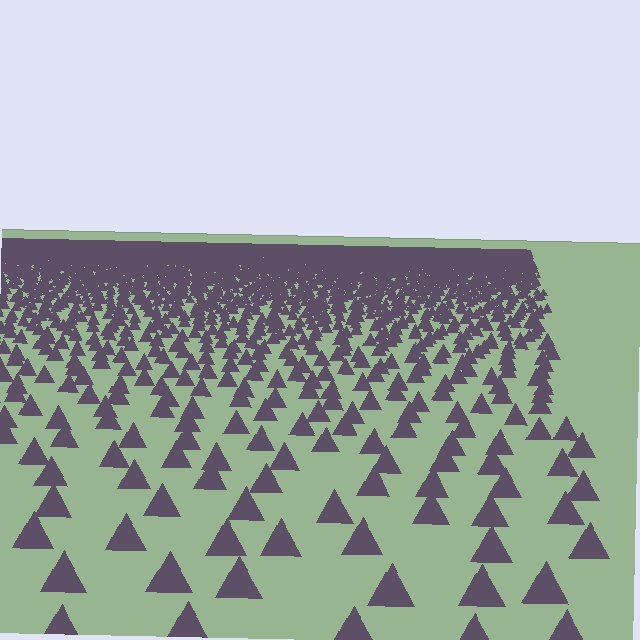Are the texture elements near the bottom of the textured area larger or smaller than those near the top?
Larger. Near the bottom, elements are closer to the viewer and appear at a bigger on-screen size.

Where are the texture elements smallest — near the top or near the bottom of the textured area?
Near the top.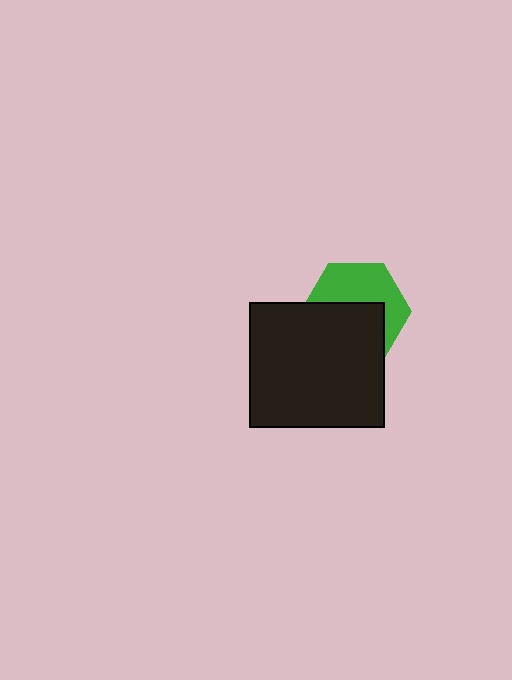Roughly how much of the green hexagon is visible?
About half of it is visible (roughly 47%).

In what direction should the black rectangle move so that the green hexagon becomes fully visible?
The black rectangle should move down. That is the shortest direction to clear the overlap and leave the green hexagon fully visible.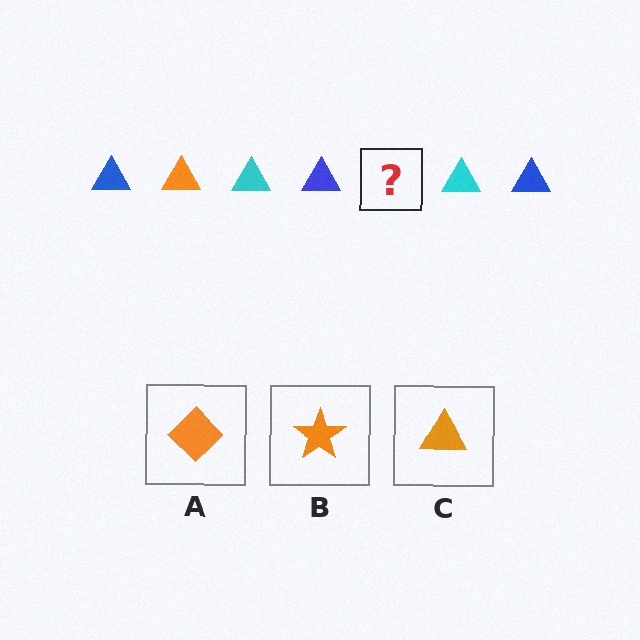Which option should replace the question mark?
Option C.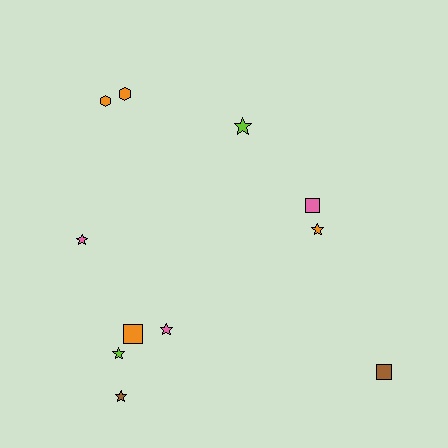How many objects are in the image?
There are 11 objects.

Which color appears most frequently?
Orange, with 4 objects.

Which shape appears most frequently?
Star, with 6 objects.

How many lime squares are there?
There are no lime squares.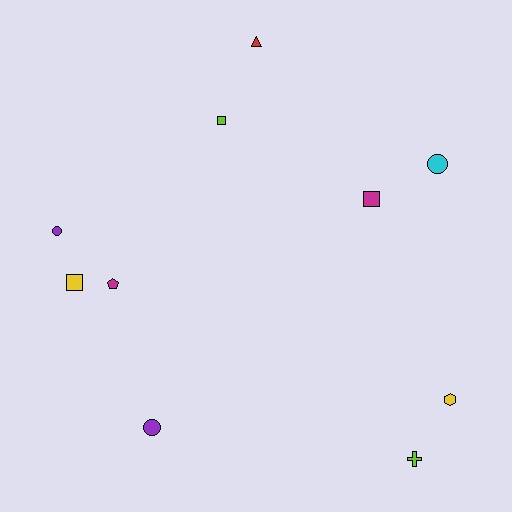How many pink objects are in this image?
There are no pink objects.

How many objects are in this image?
There are 10 objects.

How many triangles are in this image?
There is 1 triangle.